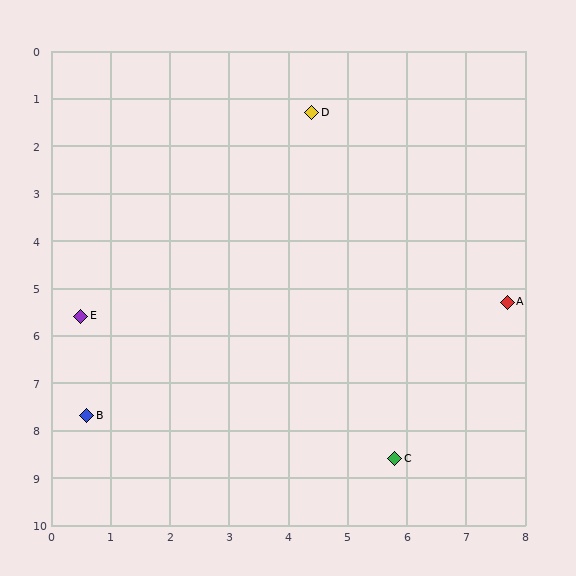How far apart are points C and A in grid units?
Points C and A are about 3.8 grid units apart.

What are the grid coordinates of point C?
Point C is at approximately (5.8, 8.6).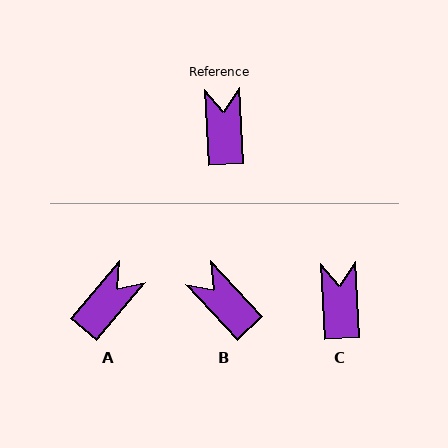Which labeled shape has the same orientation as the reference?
C.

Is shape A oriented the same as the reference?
No, it is off by about 43 degrees.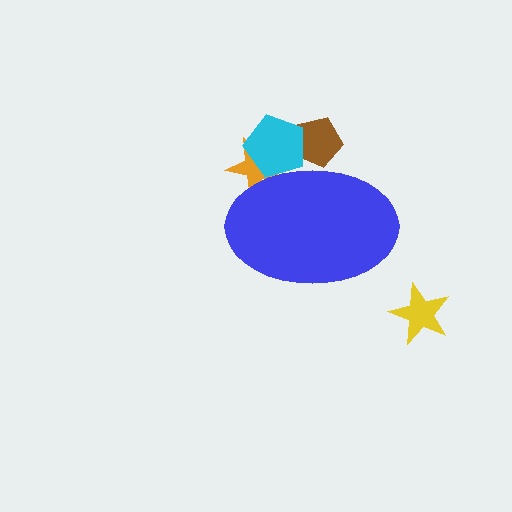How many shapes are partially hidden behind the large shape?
3 shapes are partially hidden.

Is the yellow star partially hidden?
No, the yellow star is fully visible.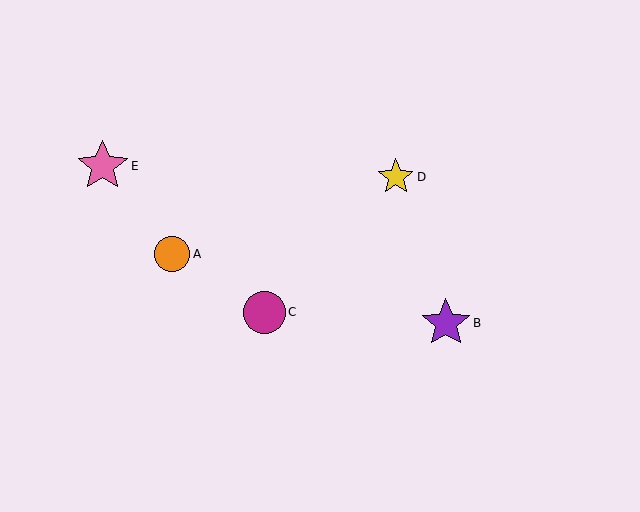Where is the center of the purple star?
The center of the purple star is at (446, 323).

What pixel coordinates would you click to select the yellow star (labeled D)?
Click at (396, 177) to select the yellow star D.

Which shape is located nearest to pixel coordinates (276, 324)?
The magenta circle (labeled C) at (264, 312) is nearest to that location.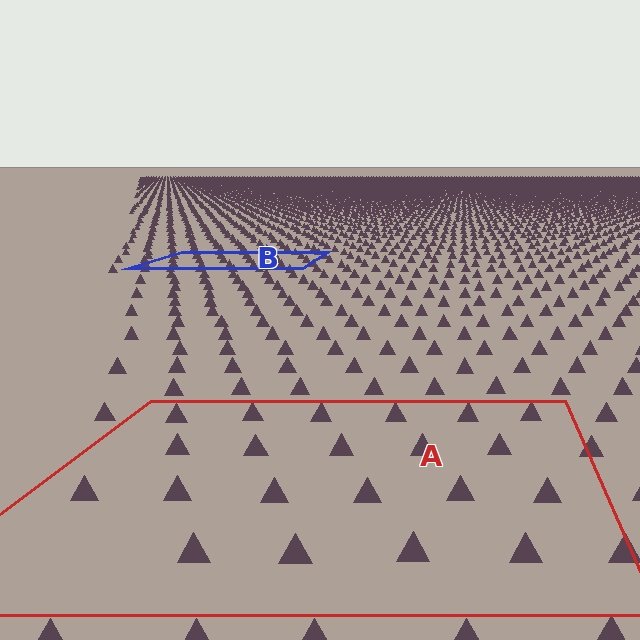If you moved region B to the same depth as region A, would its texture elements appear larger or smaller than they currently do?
They would appear larger. At a closer depth, the same texture elements are projected at a bigger on-screen size.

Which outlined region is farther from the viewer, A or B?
Region B is farther from the viewer — the texture elements inside it appear smaller and more densely packed.